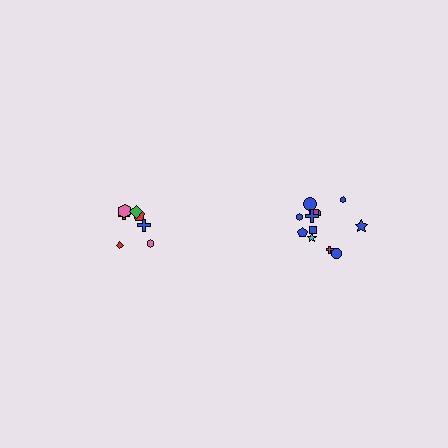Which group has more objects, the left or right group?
The right group.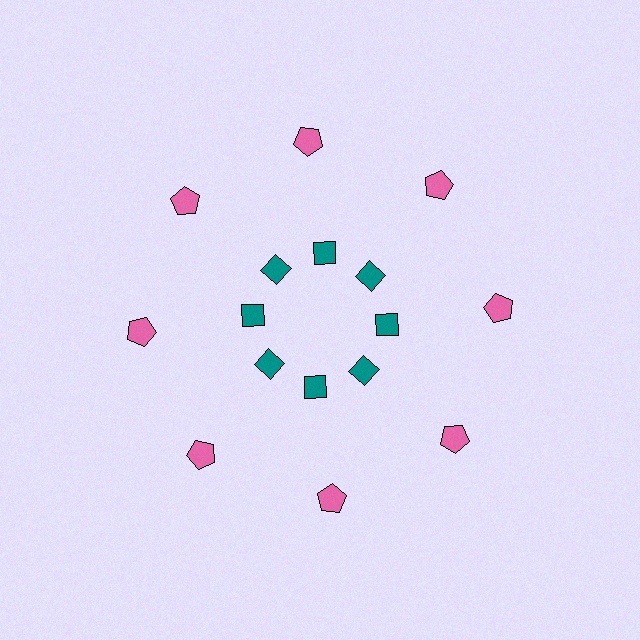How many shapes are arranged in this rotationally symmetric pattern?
There are 16 shapes, arranged in 8 groups of 2.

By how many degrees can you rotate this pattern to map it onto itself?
The pattern maps onto itself every 45 degrees of rotation.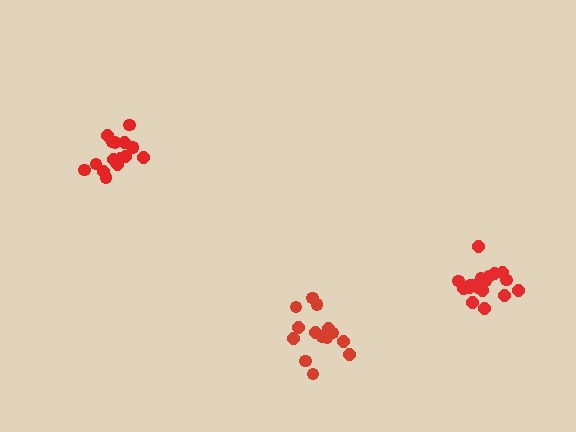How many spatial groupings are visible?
There are 3 spatial groupings.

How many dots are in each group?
Group 1: 14 dots, Group 2: 15 dots, Group 3: 18 dots (47 total).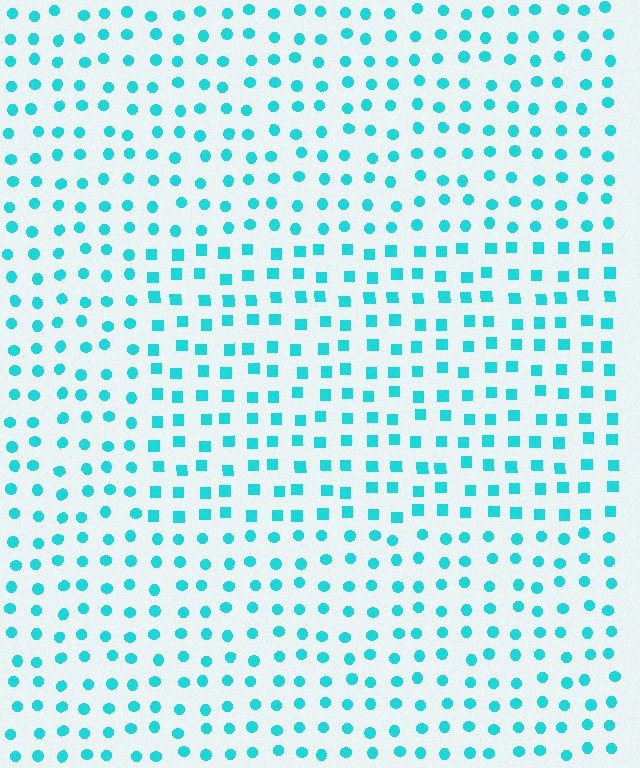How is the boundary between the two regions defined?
The boundary is defined by a change in element shape: squares inside vs. circles outside. All elements share the same color and spacing.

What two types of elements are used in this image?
The image uses squares inside the rectangle region and circles outside it.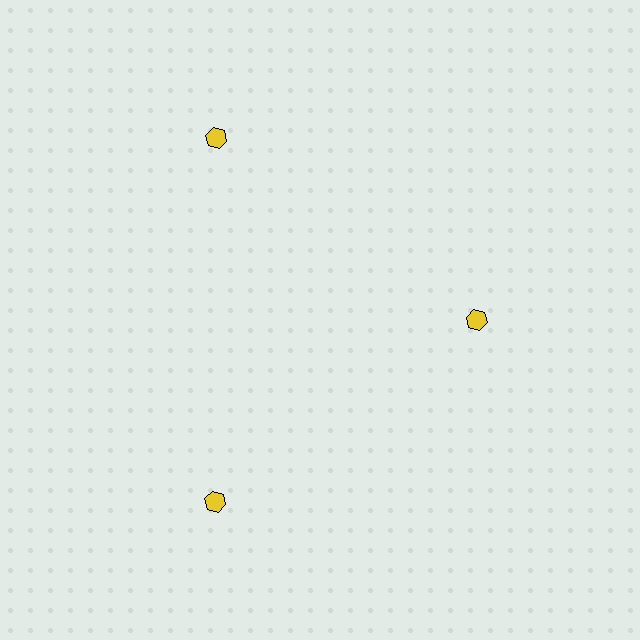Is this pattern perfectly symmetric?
No. The 3 yellow hexagons are arranged in a ring, but one element near the 3 o'clock position is pulled inward toward the center, breaking the 3-fold rotational symmetry.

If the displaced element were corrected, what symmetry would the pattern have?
It would have 3-fold rotational symmetry — the pattern would map onto itself every 120 degrees.